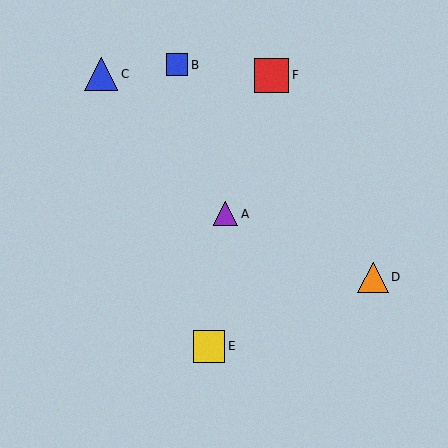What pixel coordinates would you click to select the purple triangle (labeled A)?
Click at (226, 214) to select the purple triangle A.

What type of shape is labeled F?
Shape F is a red square.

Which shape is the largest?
The red square (labeled F) is the largest.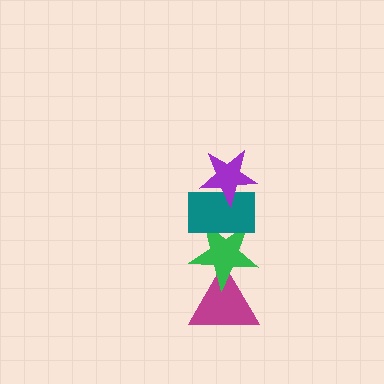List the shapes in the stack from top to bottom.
From top to bottom: the purple star, the teal rectangle, the green star, the magenta triangle.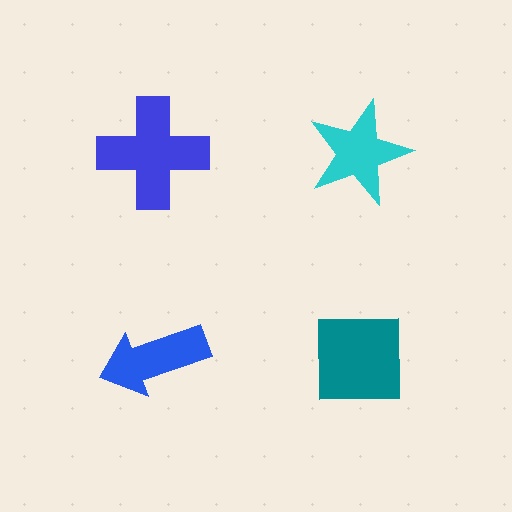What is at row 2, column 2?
A teal square.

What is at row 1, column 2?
A cyan star.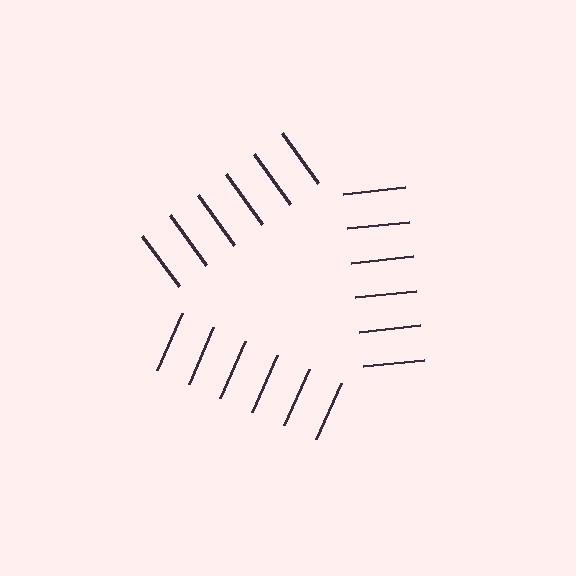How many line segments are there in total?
18 — 6 along each of the 3 edges.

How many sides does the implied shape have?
3 sides — the line-ends trace a triangle.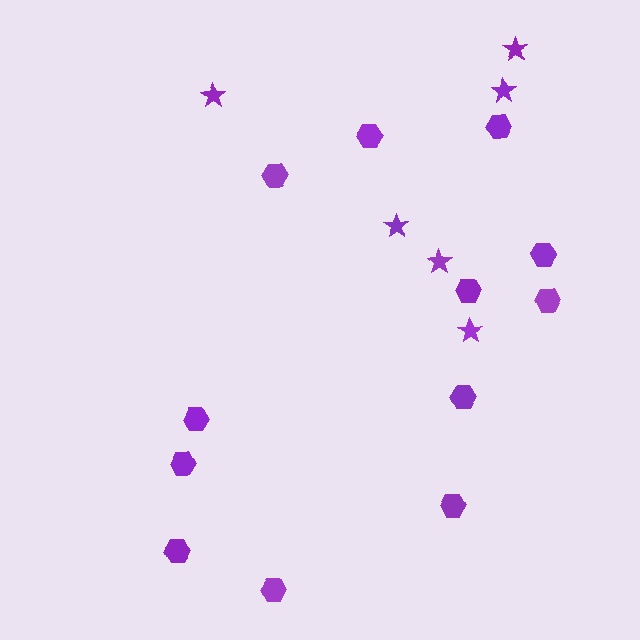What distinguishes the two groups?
There are 2 groups: one group of hexagons (12) and one group of stars (6).